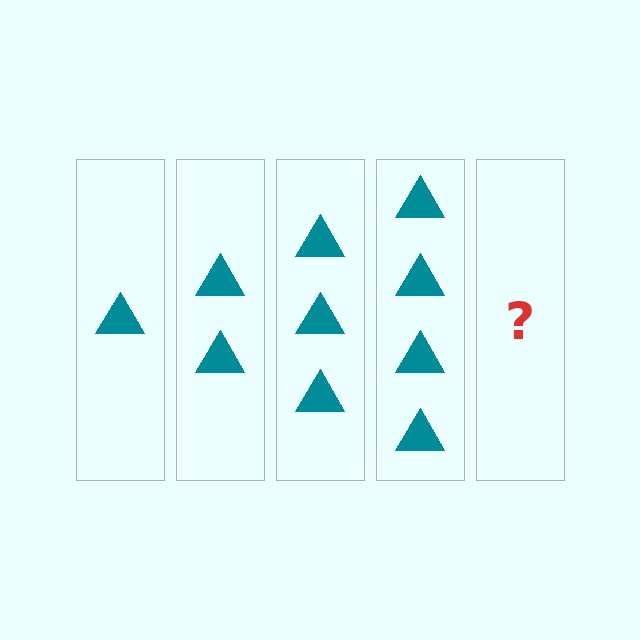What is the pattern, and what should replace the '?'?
The pattern is that each step adds one more triangle. The '?' should be 5 triangles.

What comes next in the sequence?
The next element should be 5 triangles.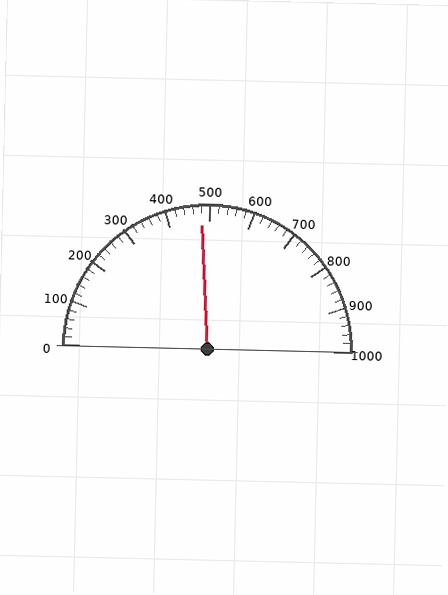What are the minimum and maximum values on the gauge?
The gauge ranges from 0 to 1000.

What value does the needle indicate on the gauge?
The needle indicates approximately 480.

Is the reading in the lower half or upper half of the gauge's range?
The reading is in the lower half of the range (0 to 1000).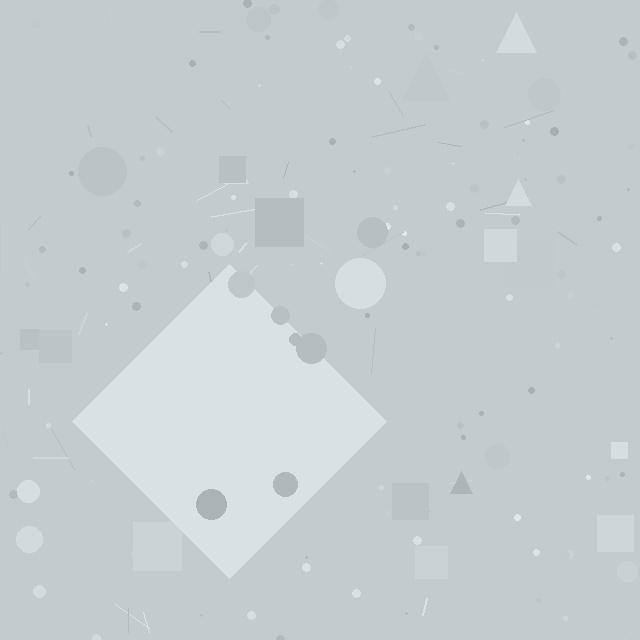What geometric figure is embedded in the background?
A diamond is embedded in the background.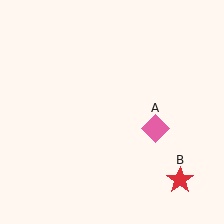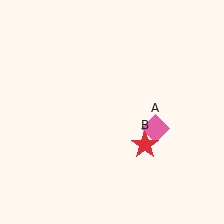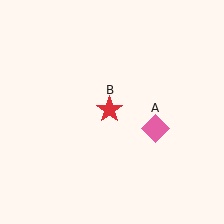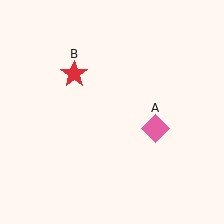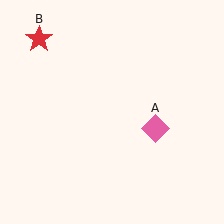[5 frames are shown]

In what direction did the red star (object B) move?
The red star (object B) moved up and to the left.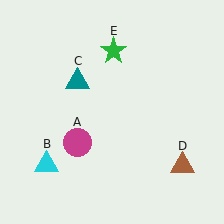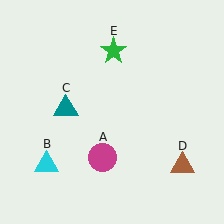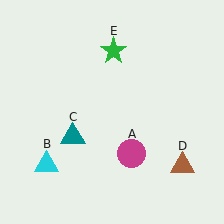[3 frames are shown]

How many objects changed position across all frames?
2 objects changed position: magenta circle (object A), teal triangle (object C).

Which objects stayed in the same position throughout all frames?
Cyan triangle (object B) and brown triangle (object D) and green star (object E) remained stationary.